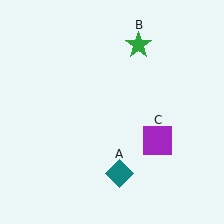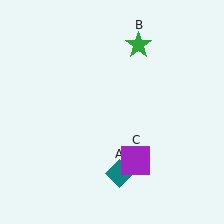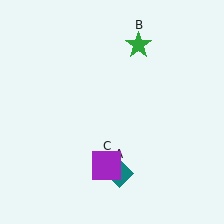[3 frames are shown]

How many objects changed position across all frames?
1 object changed position: purple square (object C).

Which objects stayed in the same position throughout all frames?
Teal diamond (object A) and green star (object B) remained stationary.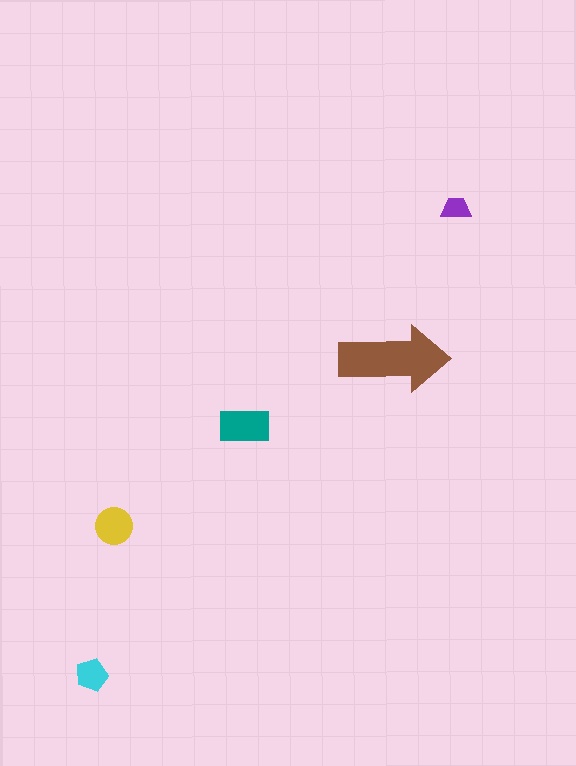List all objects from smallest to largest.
The purple trapezoid, the cyan pentagon, the yellow circle, the teal rectangle, the brown arrow.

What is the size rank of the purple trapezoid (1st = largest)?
5th.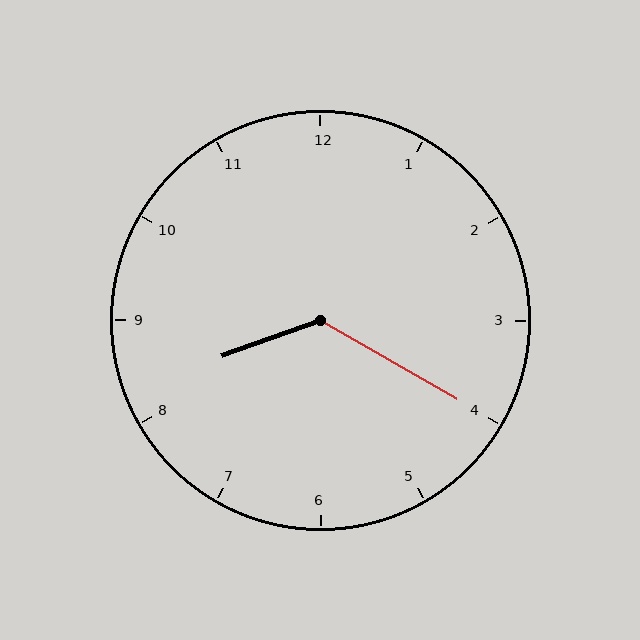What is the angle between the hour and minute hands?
Approximately 130 degrees.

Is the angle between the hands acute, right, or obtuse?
It is obtuse.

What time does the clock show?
8:20.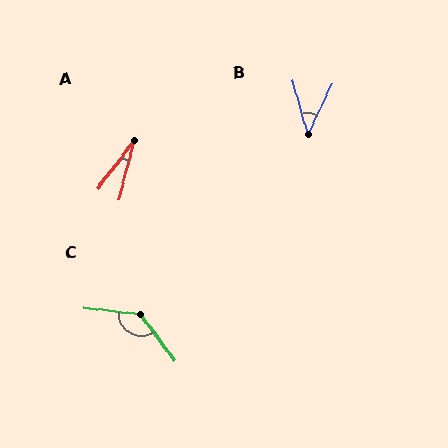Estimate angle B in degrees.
Approximately 43 degrees.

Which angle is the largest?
C, at approximately 133 degrees.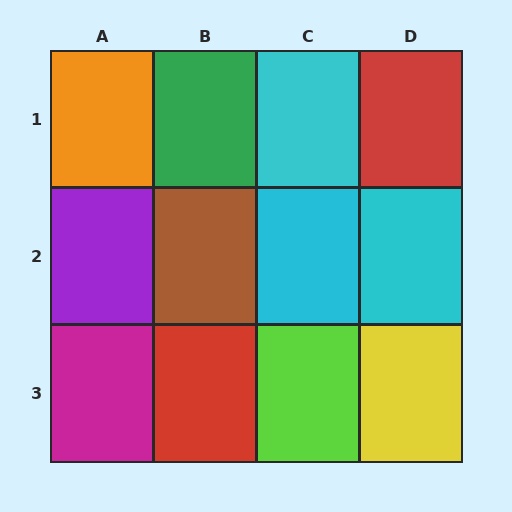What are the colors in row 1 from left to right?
Orange, green, cyan, red.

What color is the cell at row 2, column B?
Brown.